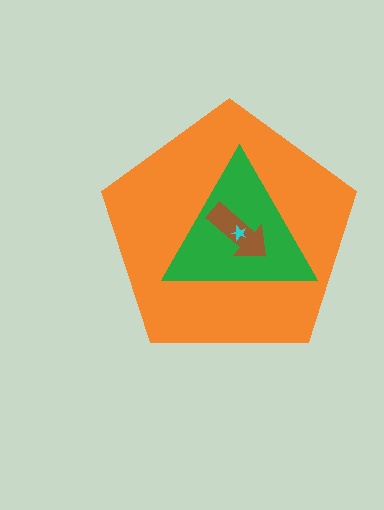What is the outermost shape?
The orange pentagon.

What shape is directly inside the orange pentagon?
The green triangle.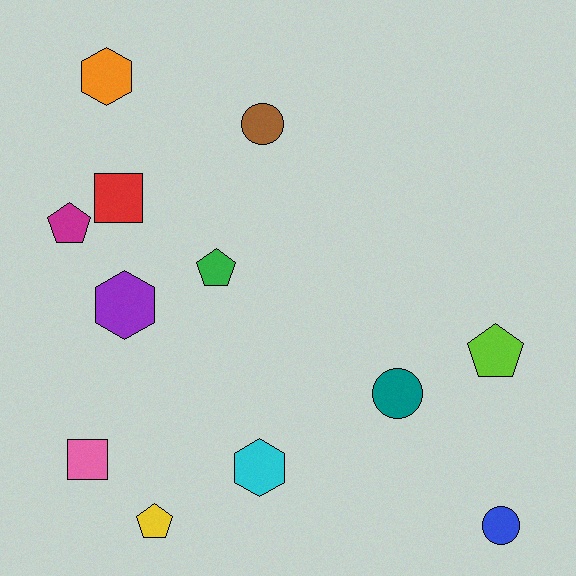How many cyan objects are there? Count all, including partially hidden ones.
There is 1 cyan object.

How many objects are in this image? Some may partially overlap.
There are 12 objects.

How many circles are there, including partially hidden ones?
There are 3 circles.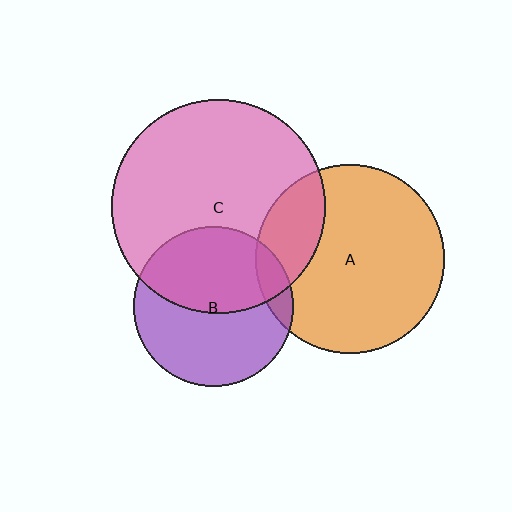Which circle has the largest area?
Circle C (pink).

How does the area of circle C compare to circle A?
Approximately 1.3 times.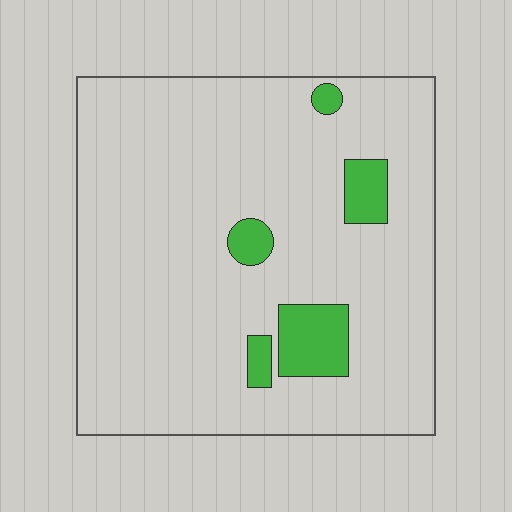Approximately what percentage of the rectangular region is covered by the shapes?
Approximately 10%.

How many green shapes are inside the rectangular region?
5.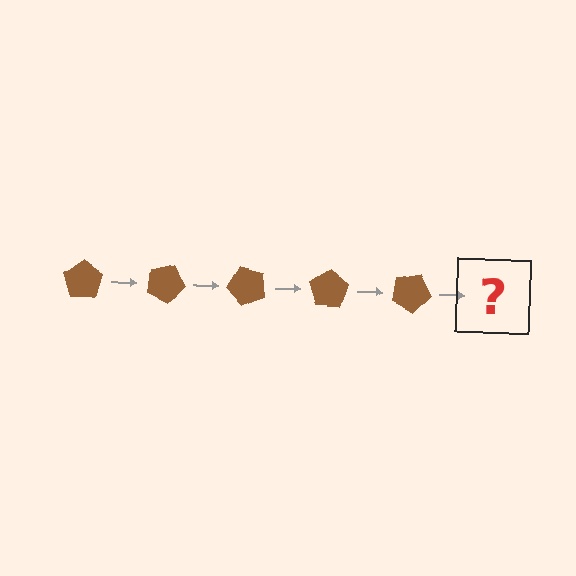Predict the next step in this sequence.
The next step is a brown pentagon rotated 125 degrees.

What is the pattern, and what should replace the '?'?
The pattern is that the pentagon rotates 25 degrees each step. The '?' should be a brown pentagon rotated 125 degrees.